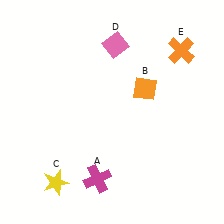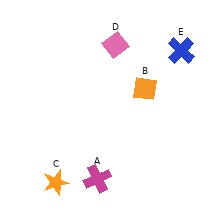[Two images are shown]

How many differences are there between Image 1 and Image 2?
There are 2 differences between the two images.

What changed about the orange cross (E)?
In Image 1, E is orange. In Image 2, it changed to blue.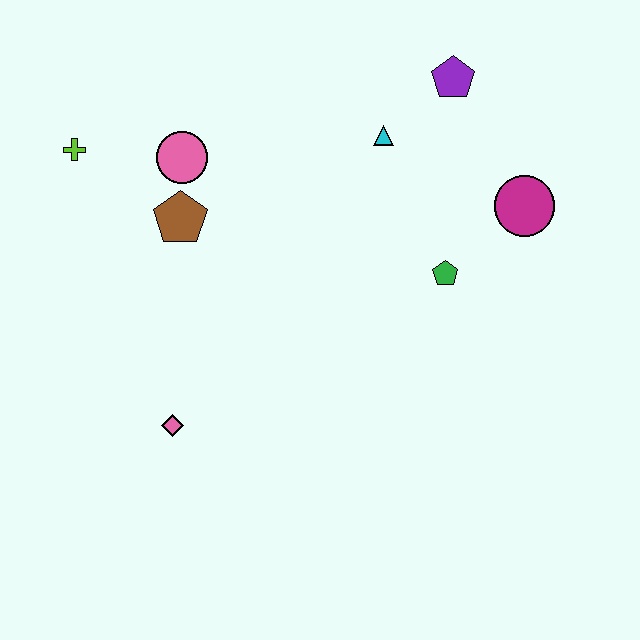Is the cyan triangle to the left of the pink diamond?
No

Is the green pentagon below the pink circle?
Yes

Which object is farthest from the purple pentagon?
The pink diamond is farthest from the purple pentagon.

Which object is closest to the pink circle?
The brown pentagon is closest to the pink circle.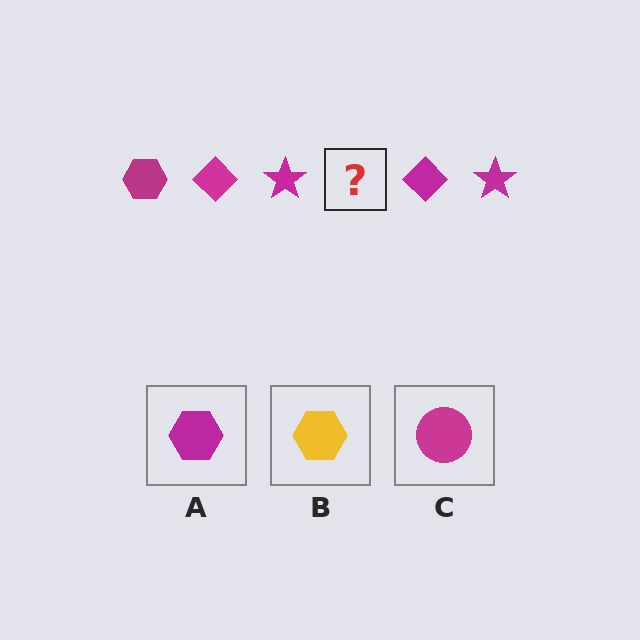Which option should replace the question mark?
Option A.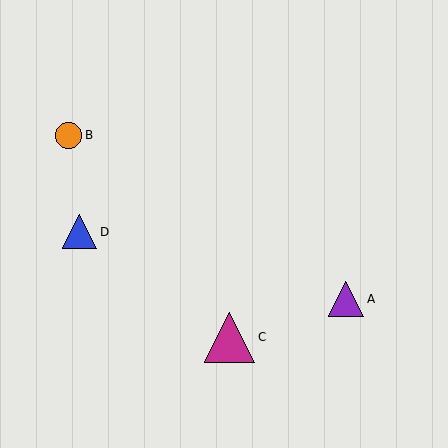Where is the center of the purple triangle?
The center of the purple triangle is at (346, 299).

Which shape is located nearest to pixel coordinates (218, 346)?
The magenta triangle (labeled C) at (230, 337) is nearest to that location.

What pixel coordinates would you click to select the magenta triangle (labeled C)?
Click at (230, 337) to select the magenta triangle C.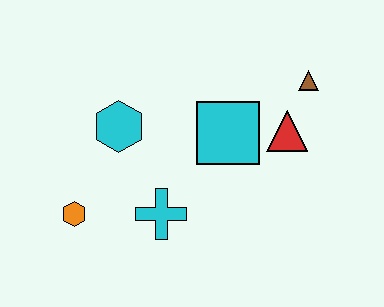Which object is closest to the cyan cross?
The orange hexagon is closest to the cyan cross.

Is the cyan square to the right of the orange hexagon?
Yes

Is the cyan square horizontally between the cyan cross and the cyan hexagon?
No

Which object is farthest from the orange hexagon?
The brown triangle is farthest from the orange hexagon.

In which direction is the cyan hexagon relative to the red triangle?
The cyan hexagon is to the left of the red triangle.